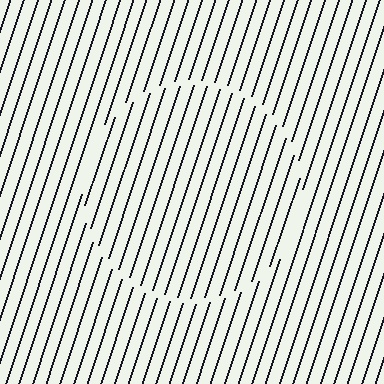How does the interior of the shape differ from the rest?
The interior of the shape contains the same grating, shifted by half a period — the contour is defined by the phase discontinuity where line-ends from the inner and outer gratings abut.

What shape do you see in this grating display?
An illusory circle. The interior of the shape contains the same grating, shifted by half a period — the contour is defined by the phase discontinuity where line-ends from the inner and outer gratings abut.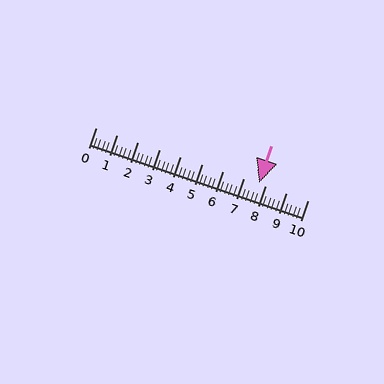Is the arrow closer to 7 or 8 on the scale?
The arrow is closer to 8.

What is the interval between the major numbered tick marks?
The major tick marks are spaced 1 units apart.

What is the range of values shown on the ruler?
The ruler shows values from 0 to 10.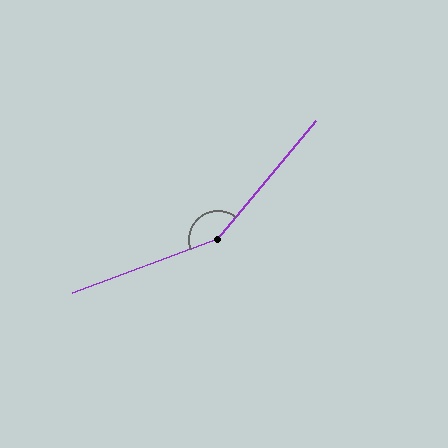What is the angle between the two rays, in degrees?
Approximately 150 degrees.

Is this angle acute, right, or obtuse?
It is obtuse.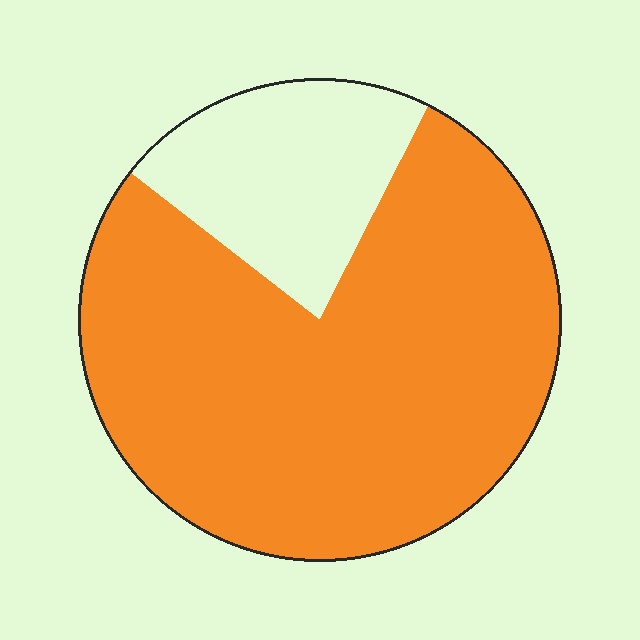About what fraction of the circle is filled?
About four fifths (4/5).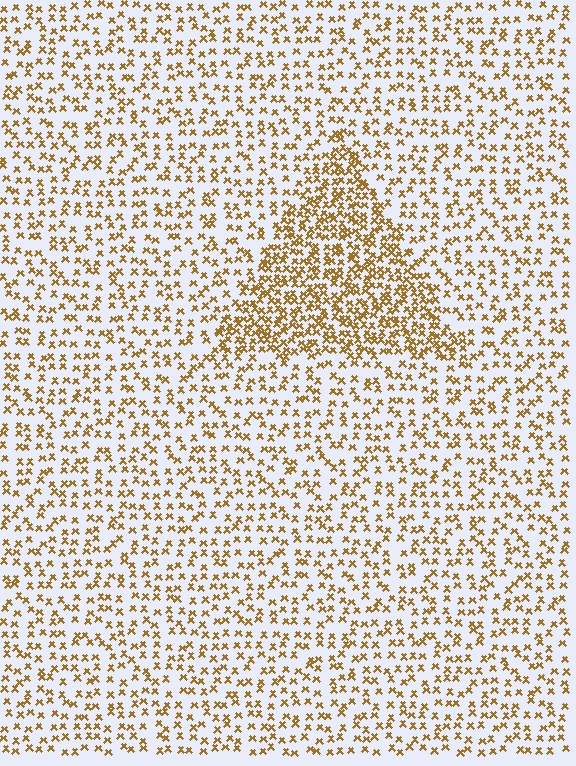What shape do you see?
I see a triangle.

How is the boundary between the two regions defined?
The boundary is defined by a change in element density (approximately 2.1x ratio). All elements are the same color, size, and shape.